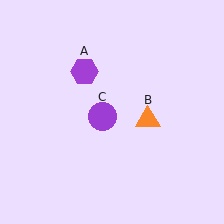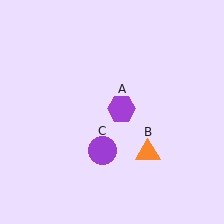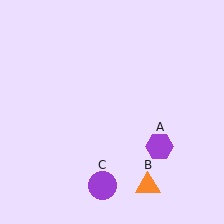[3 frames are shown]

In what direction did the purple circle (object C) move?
The purple circle (object C) moved down.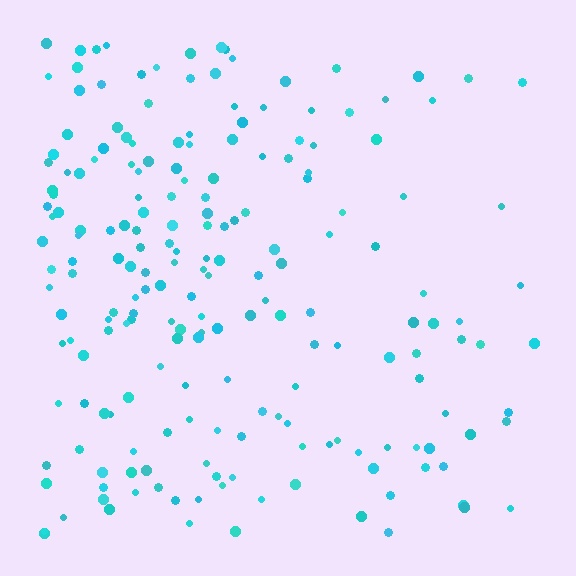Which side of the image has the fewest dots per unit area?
The right.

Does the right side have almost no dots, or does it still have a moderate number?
Still a moderate number, just noticeably fewer than the left.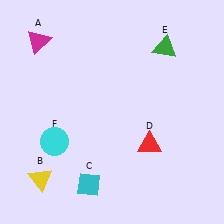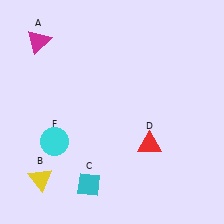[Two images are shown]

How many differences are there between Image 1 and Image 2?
There is 1 difference between the two images.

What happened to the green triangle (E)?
The green triangle (E) was removed in Image 2. It was in the top-right area of Image 1.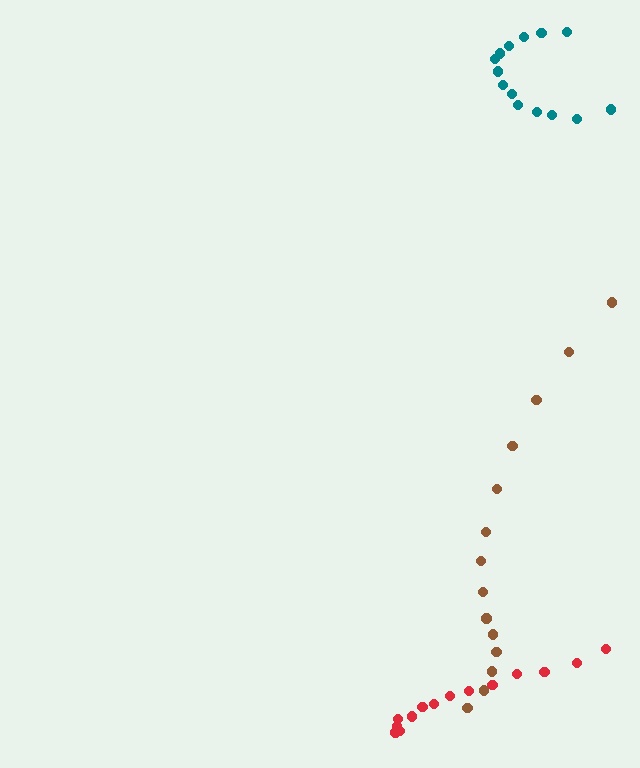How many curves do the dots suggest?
There are 3 distinct paths.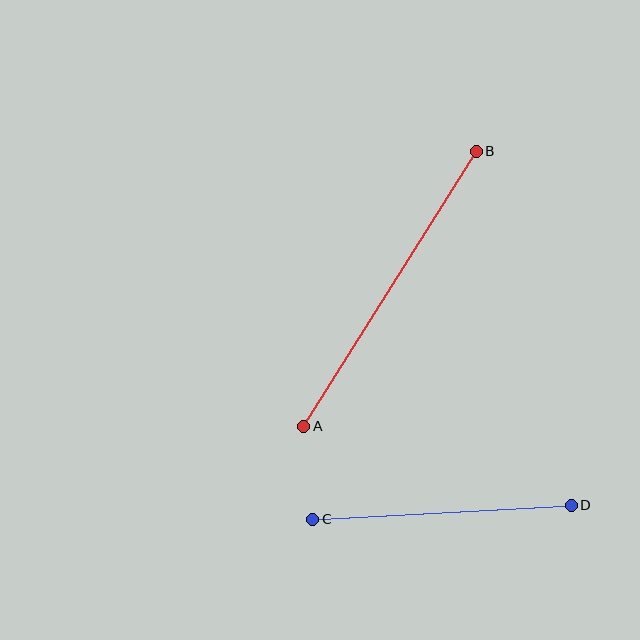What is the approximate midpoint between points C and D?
The midpoint is at approximately (442, 512) pixels.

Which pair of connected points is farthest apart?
Points A and B are farthest apart.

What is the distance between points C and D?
The distance is approximately 259 pixels.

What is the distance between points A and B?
The distance is approximately 324 pixels.